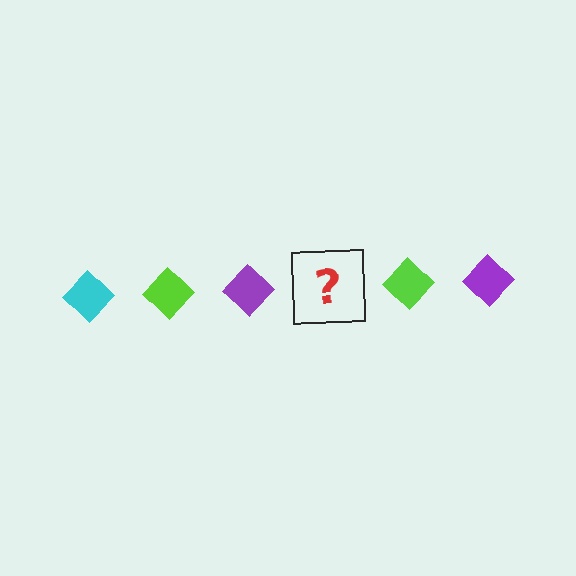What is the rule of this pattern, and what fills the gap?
The rule is that the pattern cycles through cyan, lime, purple diamonds. The gap should be filled with a cyan diamond.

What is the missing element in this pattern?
The missing element is a cyan diamond.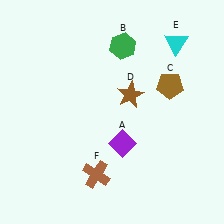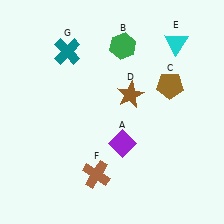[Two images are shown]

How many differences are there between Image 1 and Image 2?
There is 1 difference between the two images.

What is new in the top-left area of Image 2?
A teal cross (G) was added in the top-left area of Image 2.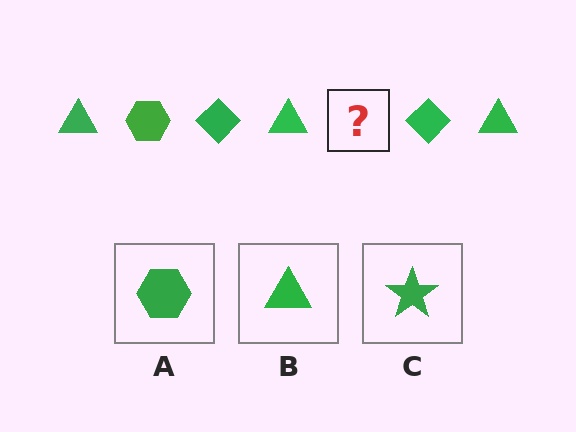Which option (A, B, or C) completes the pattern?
A.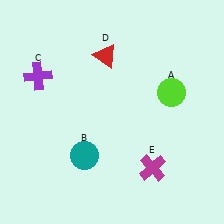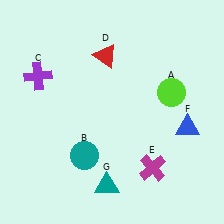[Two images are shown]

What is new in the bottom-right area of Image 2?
A blue triangle (F) was added in the bottom-right area of Image 2.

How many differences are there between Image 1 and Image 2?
There are 2 differences between the two images.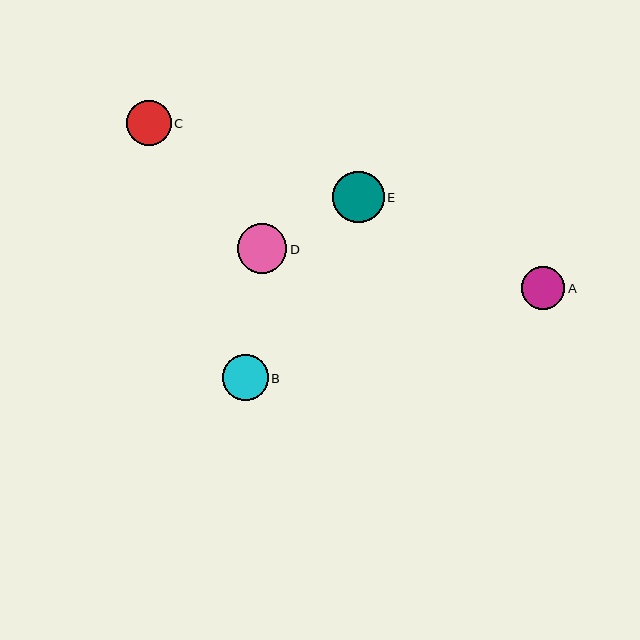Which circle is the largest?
Circle E is the largest with a size of approximately 51 pixels.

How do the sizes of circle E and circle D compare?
Circle E and circle D are approximately the same size.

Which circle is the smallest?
Circle A is the smallest with a size of approximately 44 pixels.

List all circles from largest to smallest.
From largest to smallest: E, D, B, C, A.